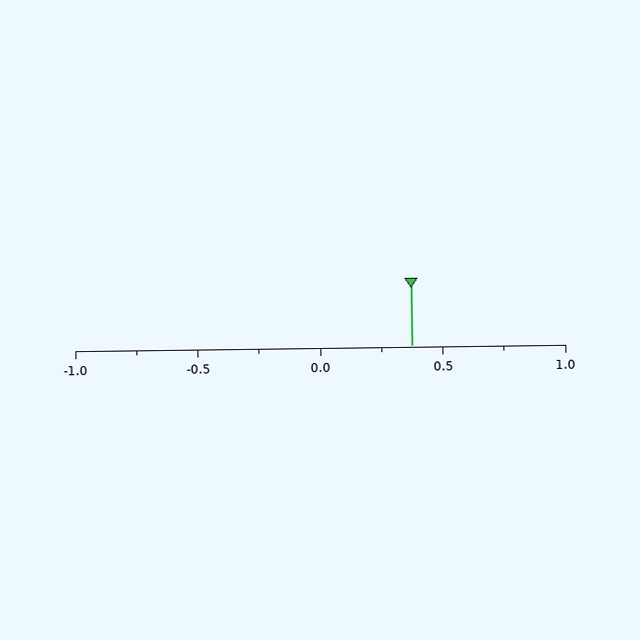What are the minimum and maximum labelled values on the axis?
The axis runs from -1.0 to 1.0.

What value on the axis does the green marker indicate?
The marker indicates approximately 0.38.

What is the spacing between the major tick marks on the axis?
The major ticks are spaced 0.5 apart.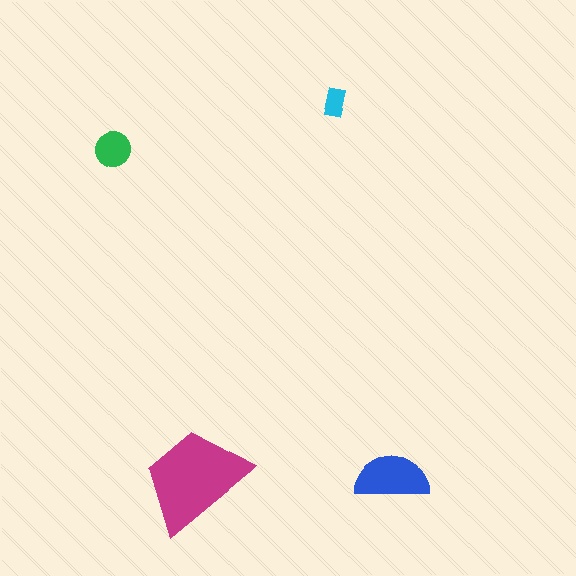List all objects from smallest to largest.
The cyan rectangle, the green circle, the blue semicircle, the magenta trapezoid.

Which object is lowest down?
The blue semicircle is bottommost.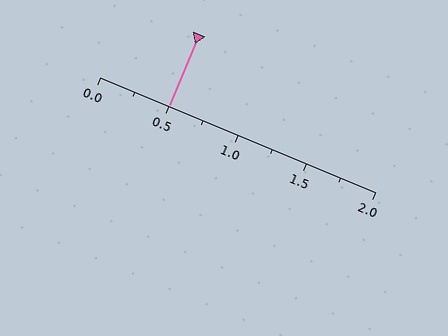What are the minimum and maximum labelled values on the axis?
The axis runs from 0.0 to 2.0.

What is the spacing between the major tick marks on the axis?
The major ticks are spaced 0.5 apart.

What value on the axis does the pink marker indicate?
The marker indicates approximately 0.5.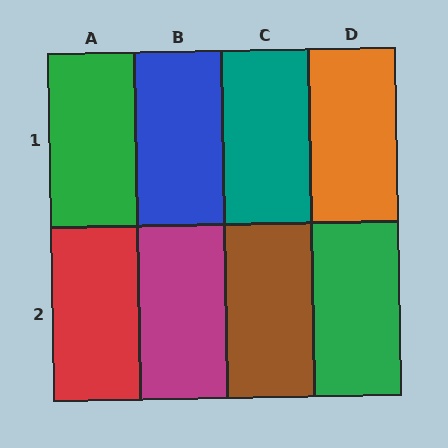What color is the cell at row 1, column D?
Orange.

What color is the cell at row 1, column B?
Blue.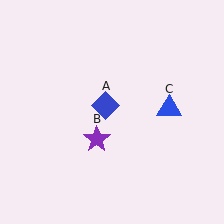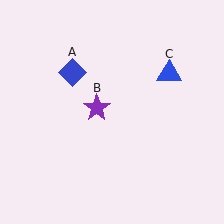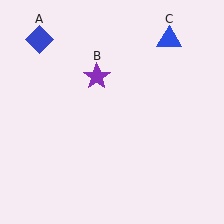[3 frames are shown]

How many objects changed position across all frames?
3 objects changed position: blue diamond (object A), purple star (object B), blue triangle (object C).